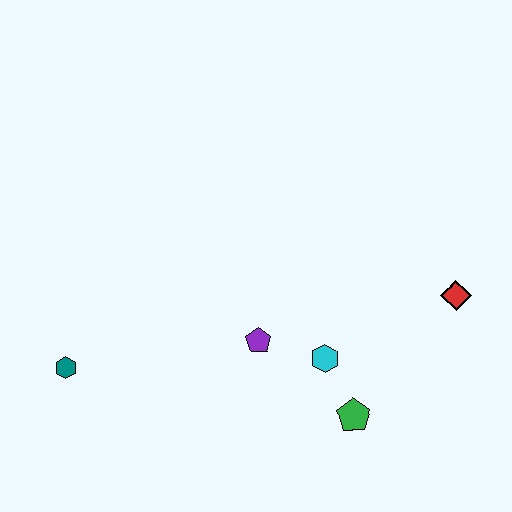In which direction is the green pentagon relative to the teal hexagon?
The green pentagon is to the right of the teal hexagon.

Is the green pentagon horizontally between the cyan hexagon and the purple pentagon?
No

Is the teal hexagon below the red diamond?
Yes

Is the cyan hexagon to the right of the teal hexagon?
Yes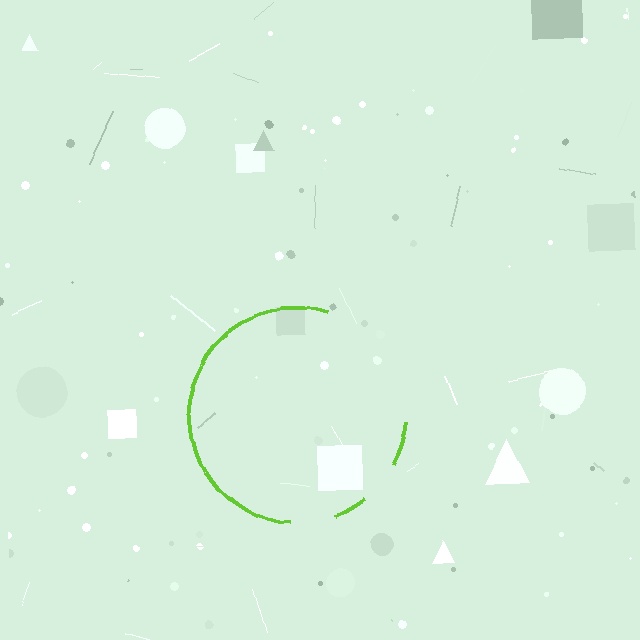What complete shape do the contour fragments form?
The contour fragments form a circle.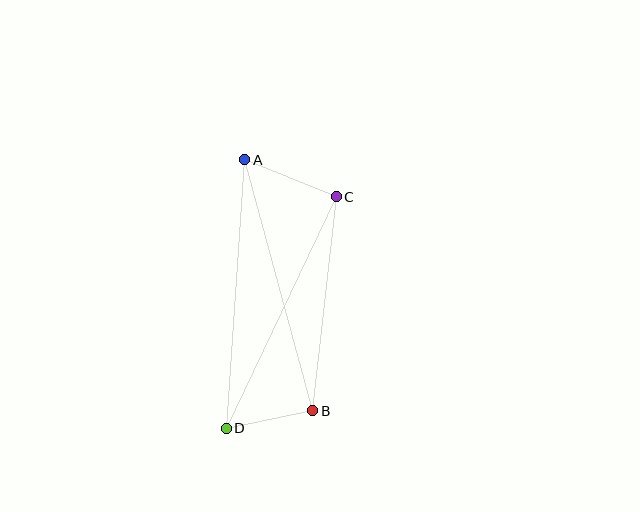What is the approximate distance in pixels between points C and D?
The distance between C and D is approximately 256 pixels.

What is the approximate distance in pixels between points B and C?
The distance between B and C is approximately 215 pixels.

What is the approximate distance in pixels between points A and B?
The distance between A and B is approximately 260 pixels.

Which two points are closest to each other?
Points B and D are closest to each other.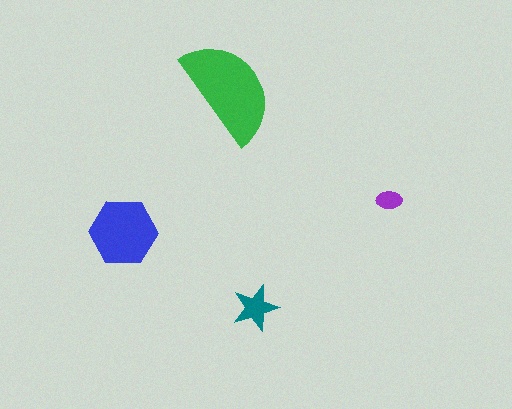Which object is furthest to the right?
The purple ellipse is rightmost.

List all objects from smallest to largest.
The purple ellipse, the teal star, the blue hexagon, the green semicircle.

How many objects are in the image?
There are 4 objects in the image.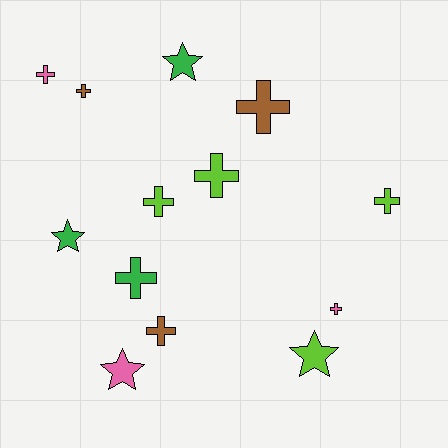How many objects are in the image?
There are 13 objects.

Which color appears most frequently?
Lime, with 4 objects.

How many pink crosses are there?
There are 2 pink crosses.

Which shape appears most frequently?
Cross, with 9 objects.